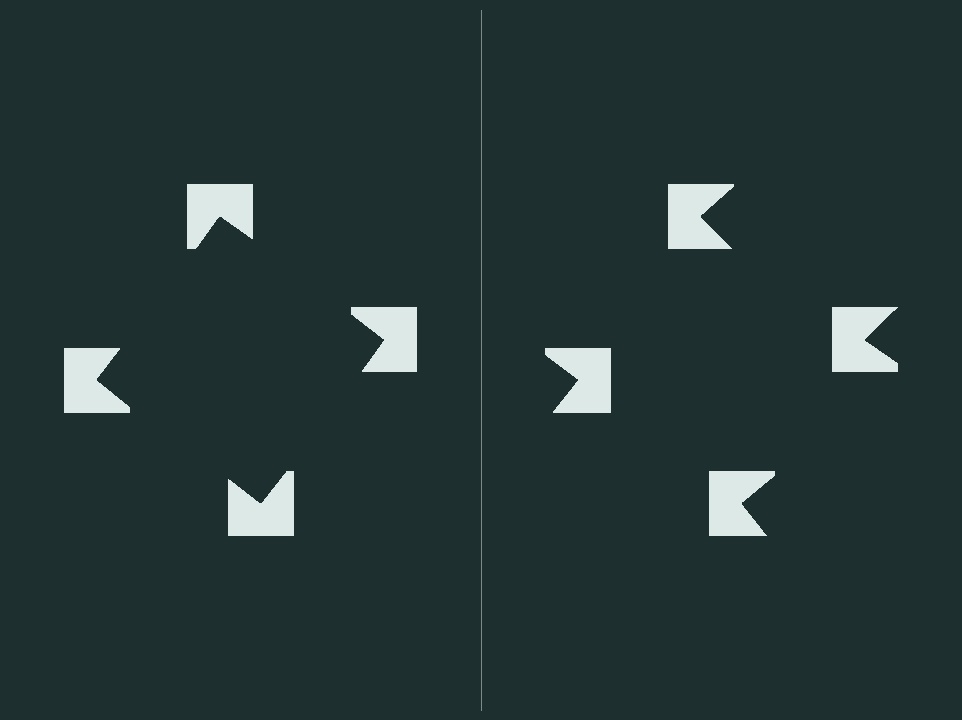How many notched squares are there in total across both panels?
8 — 4 on each side.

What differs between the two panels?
The notched squares are positioned identically on both sides; only the wedge orientations differ. On the left they align to a square; on the right they are misaligned.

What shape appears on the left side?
An illusory square.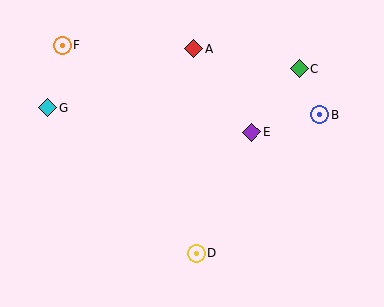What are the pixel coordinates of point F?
Point F is at (63, 45).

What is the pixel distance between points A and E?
The distance between A and E is 102 pixels.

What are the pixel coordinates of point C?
Point C is at (300, 69).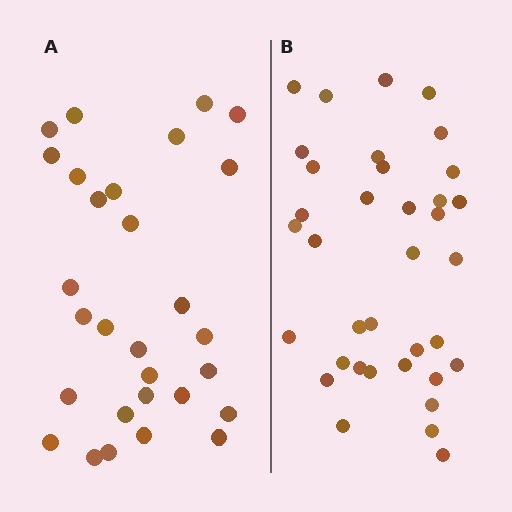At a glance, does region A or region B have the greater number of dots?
Region B (the right region) has more dots.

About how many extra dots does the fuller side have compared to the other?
Region B has roughly 8 or so more dots than region A.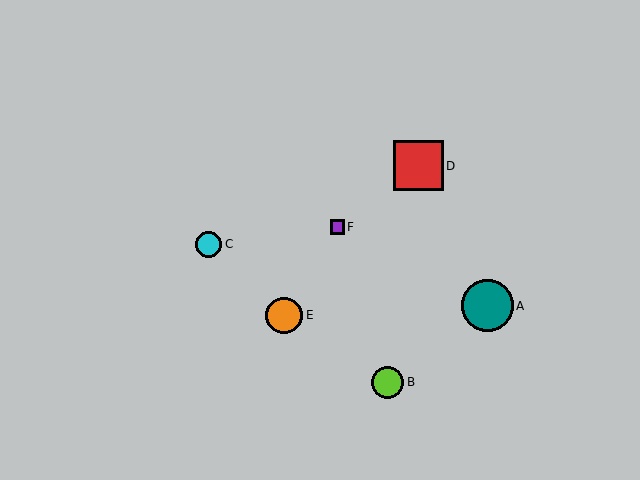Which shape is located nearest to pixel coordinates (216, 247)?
The cyan circle (labeled C) at (208, 244) is nearest to that location.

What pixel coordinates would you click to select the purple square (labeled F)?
Click at (337, 227) to select the purple square F.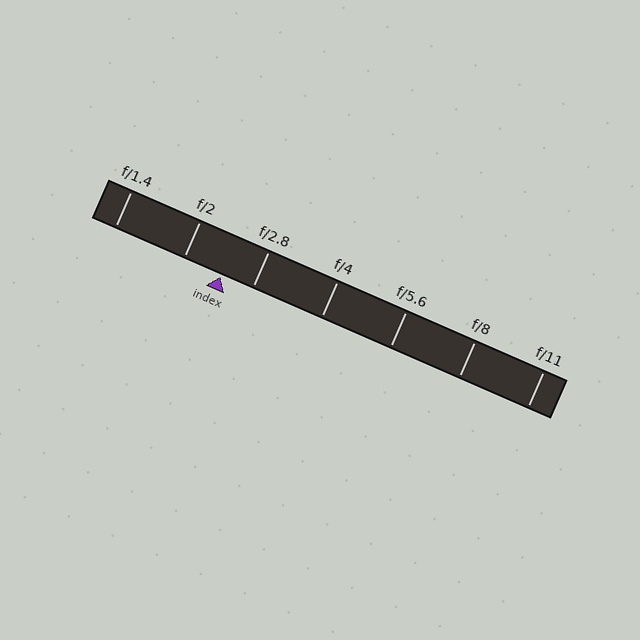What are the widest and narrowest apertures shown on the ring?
The widest aperture shown is f/1.4 and the narrowest is f/11.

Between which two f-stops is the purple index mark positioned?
The index mark is between f/2 and f/2.8.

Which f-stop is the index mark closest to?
The index mark is closest to f/2.8.